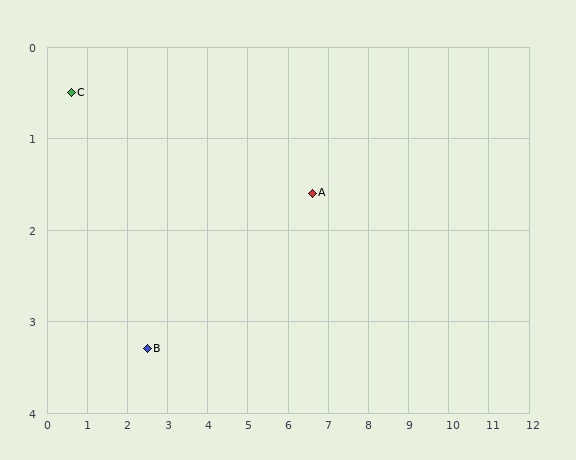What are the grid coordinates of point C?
Point C is at approximately (0.6, 0.5).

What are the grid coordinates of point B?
Point B is at approximately (2.5, 3.3).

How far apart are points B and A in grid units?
Points B and A are about 4.4 grid units apart.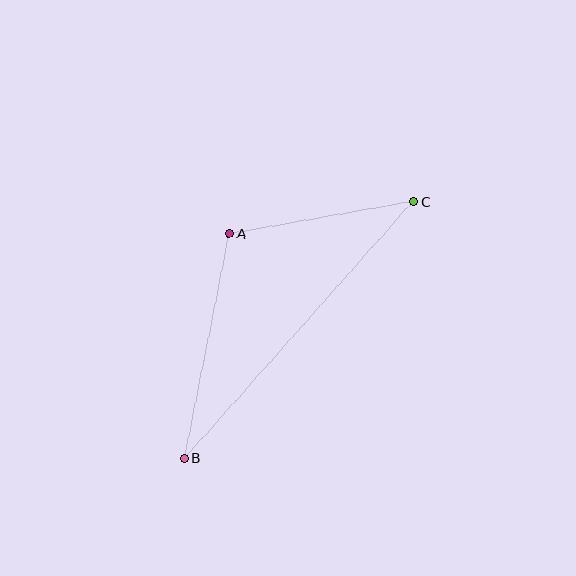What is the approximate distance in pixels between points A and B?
The distance between A and B is approximately 229 pixels.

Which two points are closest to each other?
Points A and C are closest to each other.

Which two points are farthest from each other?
Points B and C are farthest from each other.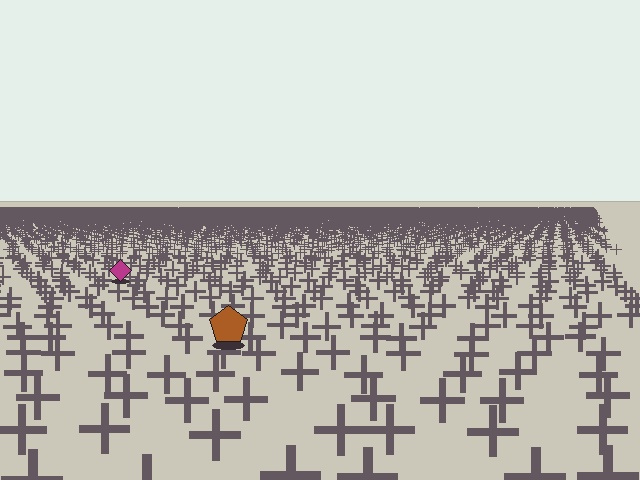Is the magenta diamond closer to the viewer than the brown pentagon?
No. The brown pentagon is closer — you can tell from the texture gradient: the ground texture is coarser near it.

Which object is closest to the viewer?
The brown pentagon is closest. The texture marks near it are larger and more spread out.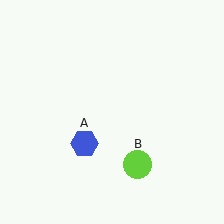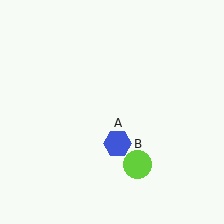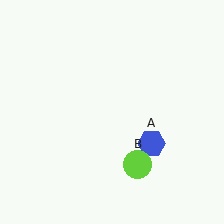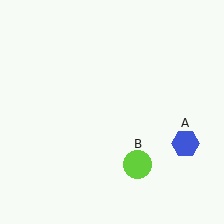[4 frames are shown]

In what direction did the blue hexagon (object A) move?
The blue hexagon (object A) moved right.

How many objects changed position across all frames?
1 object changed position: blue hexagon (object A).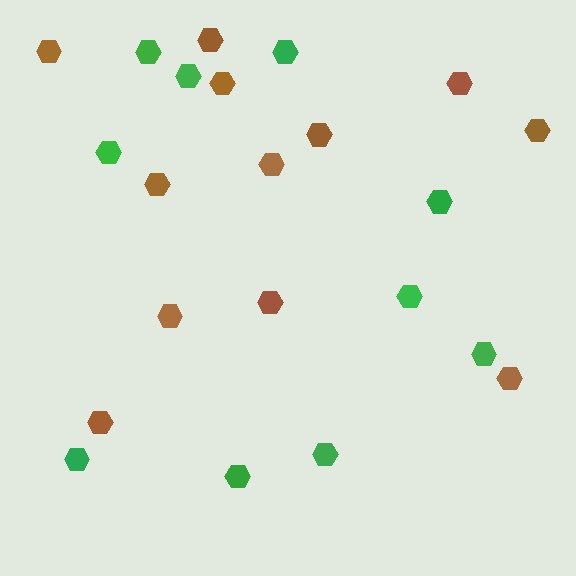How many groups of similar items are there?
There are 2 groups: one group of brown hexagons (12) and one group of green hexagons (10).